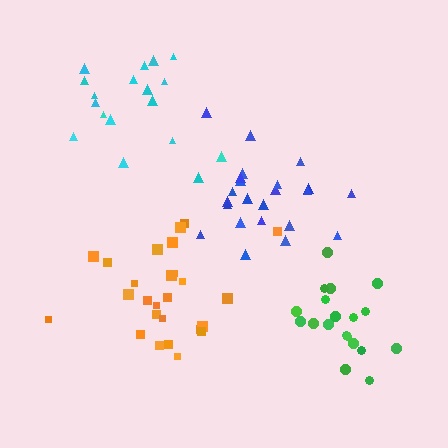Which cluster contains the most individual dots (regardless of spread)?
Orange (26).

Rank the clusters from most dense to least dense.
green, blue, orange, cyan.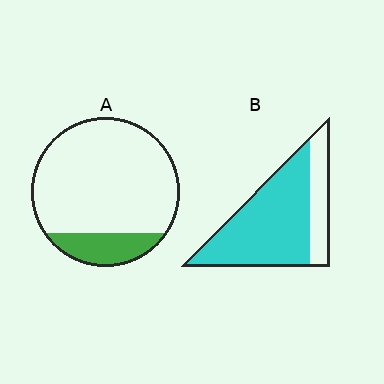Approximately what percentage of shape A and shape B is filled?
A is approximately 15% and B is approximately 75%.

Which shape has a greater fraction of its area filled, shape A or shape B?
Shape B.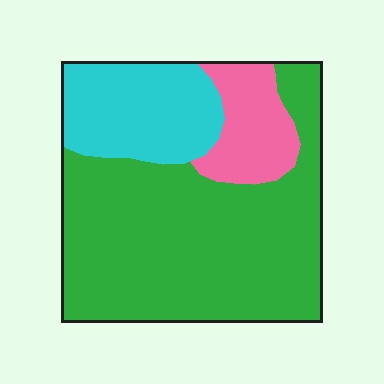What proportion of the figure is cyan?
Cyan takes up about one fifth (1/5) of the figure.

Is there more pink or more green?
Green.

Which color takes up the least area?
Pink, at roughly 15%.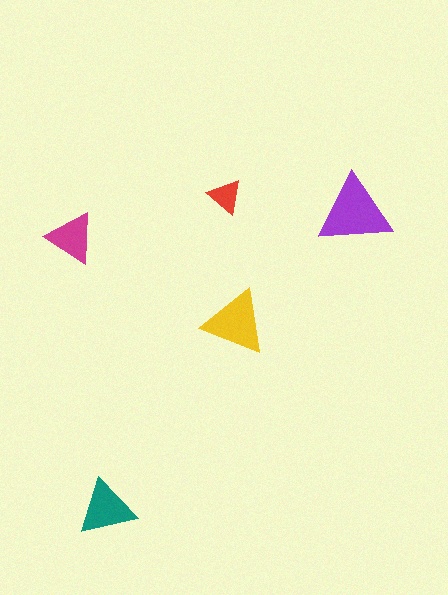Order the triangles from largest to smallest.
the purple one, the yellow one, the teal one, the magenta one, the red one.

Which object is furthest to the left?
The magenta triangle is leftmost.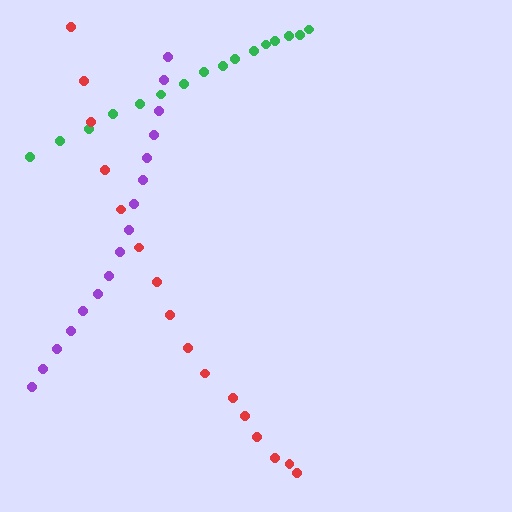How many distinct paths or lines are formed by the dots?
There are 3 distinct paths.